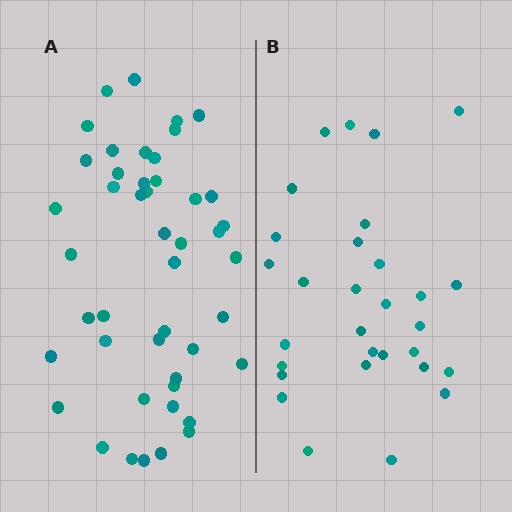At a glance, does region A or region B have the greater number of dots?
Region A (the left region) has more dots.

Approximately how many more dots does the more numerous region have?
Region A has approximately 15 more dots than region B.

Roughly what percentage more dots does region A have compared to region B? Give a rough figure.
About 55% more.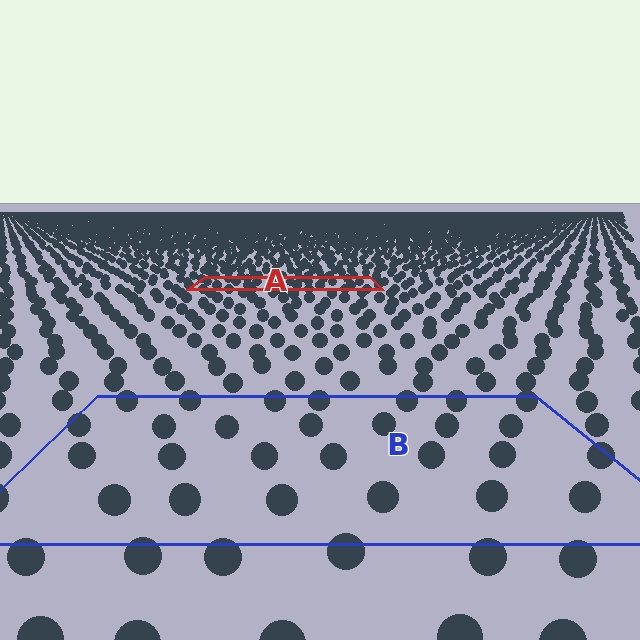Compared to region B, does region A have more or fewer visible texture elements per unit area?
Region A has more texture elements per unit area — they are packed more densely because it is farther away.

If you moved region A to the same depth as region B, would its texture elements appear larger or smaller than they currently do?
They would appear larger. At a closer depth, the same texture elements are projected at a bigger on-screen size.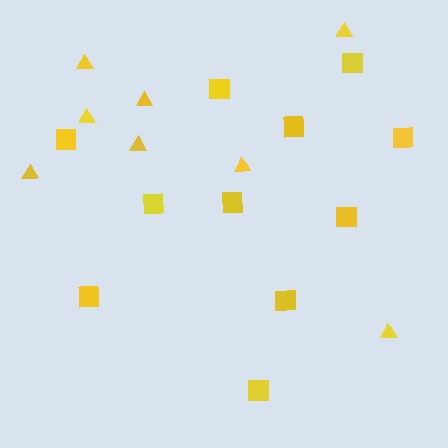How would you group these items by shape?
There are 2 groups: one group of squares (11) and one group of triangles (8).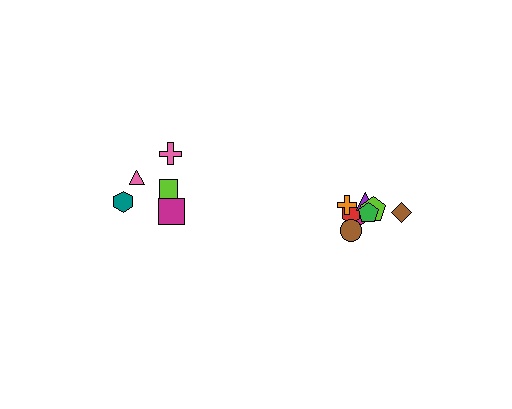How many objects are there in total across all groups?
There are 13 objects.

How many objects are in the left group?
There are 5 objects.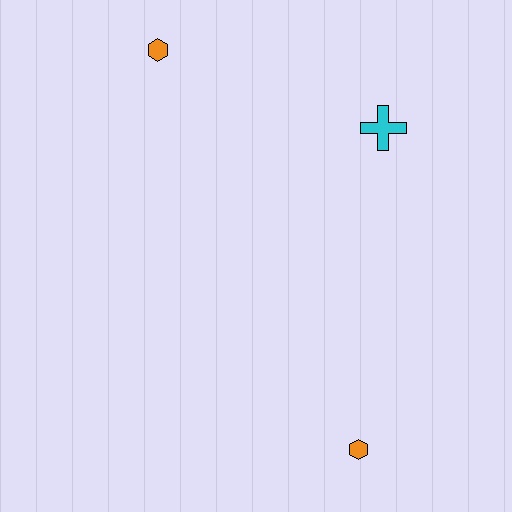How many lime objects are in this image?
There are no lime objects.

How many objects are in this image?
There are 3 objects.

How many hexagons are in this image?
There are 2 hexagons.